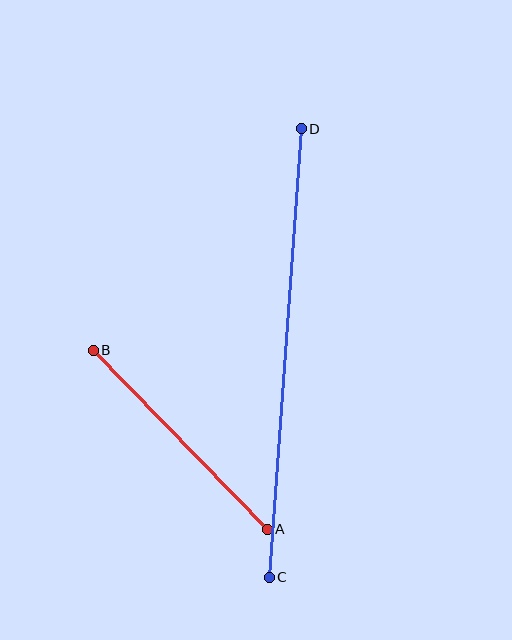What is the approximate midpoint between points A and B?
The midpoint is at approximately (180, 440) pixels.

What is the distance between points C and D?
The distance is approximately 450 pixels.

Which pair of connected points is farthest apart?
Points C and D are farthest apart.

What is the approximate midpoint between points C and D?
The midpoint is at approximately (285, 353) pixels.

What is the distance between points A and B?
The distance is approximately 249 pixels.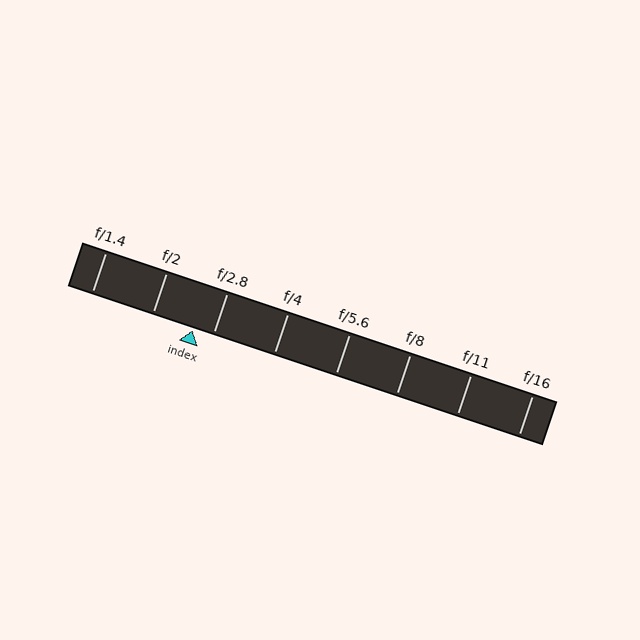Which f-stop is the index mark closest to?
The index mark is closest to f/2.8.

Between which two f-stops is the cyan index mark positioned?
The index mark is between f/2 and f/2.8.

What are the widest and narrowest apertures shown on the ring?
The widest aperture shown is f/1.4 and the narrowest is f/16.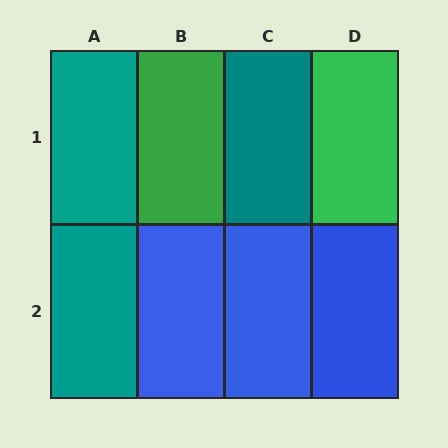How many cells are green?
2 cells are green.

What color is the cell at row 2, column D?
Blue.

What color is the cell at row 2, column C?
Blue.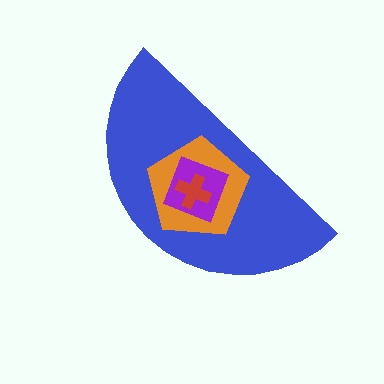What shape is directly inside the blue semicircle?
The orange pentagon.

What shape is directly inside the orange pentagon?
The purple square.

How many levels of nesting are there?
4.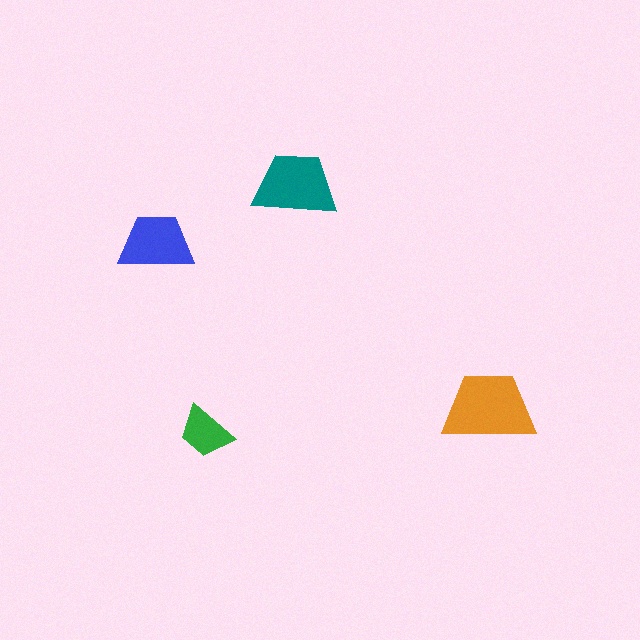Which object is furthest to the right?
The orange trapezoid is rightmost.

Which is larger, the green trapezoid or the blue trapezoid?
The blue one.